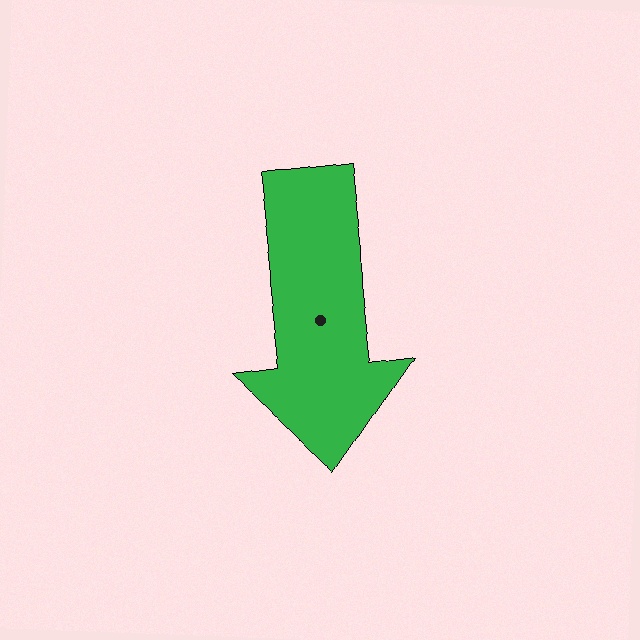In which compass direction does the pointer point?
South.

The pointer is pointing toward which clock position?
Roughly 6 o'clock.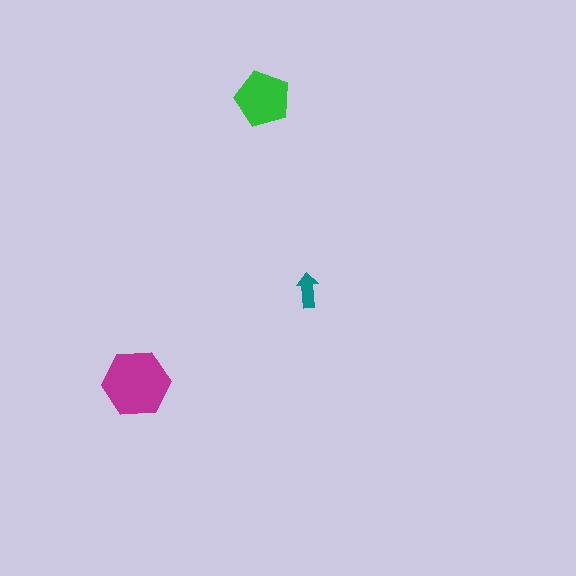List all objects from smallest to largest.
The teal arrow, the green pentagon, the magenta hexagon.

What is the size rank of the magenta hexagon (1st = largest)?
1st.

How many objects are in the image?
There are 3 objects in the image.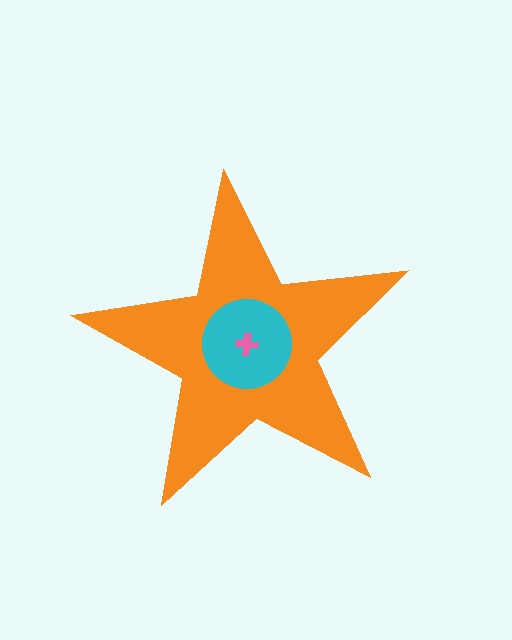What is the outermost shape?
The orange star.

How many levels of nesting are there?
3.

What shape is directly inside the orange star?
The cyan circle.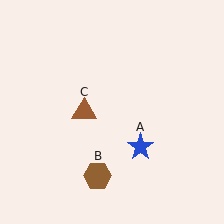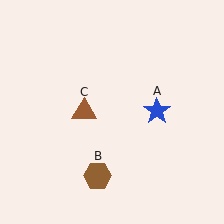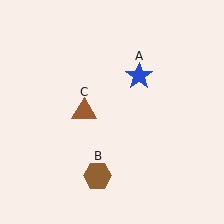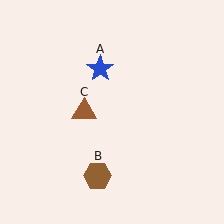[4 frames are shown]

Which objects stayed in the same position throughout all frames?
Brown hexagon (object B) and brown triangle (object C) remained stationary.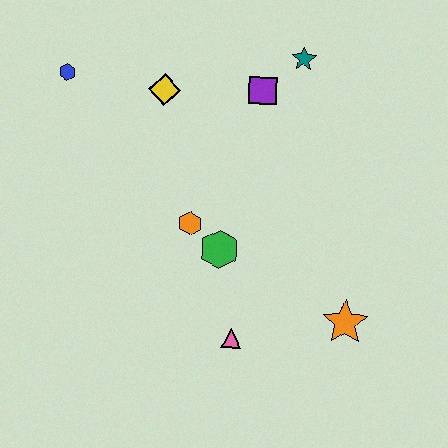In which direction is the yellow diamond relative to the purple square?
The yellow diamond is to the left of the purple square.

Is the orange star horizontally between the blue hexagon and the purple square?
No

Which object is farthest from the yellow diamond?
The orange star is farthest from the yellow diamond.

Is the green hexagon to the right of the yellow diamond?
Yes